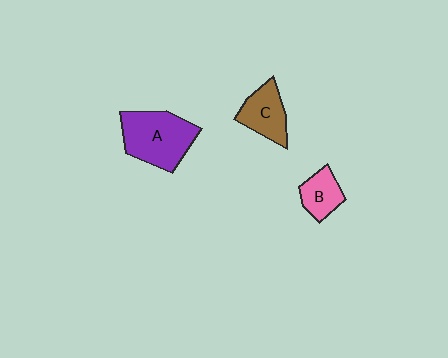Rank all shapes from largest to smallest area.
From largest to smallest: A (purple), C (brown), B (pink).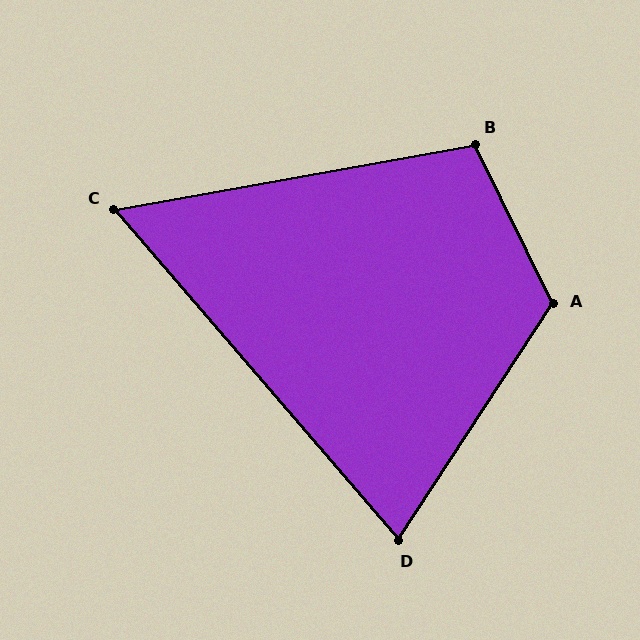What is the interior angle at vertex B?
Approximately 106 degrees (obtuse).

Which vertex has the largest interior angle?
A, at approximately 121 degrees.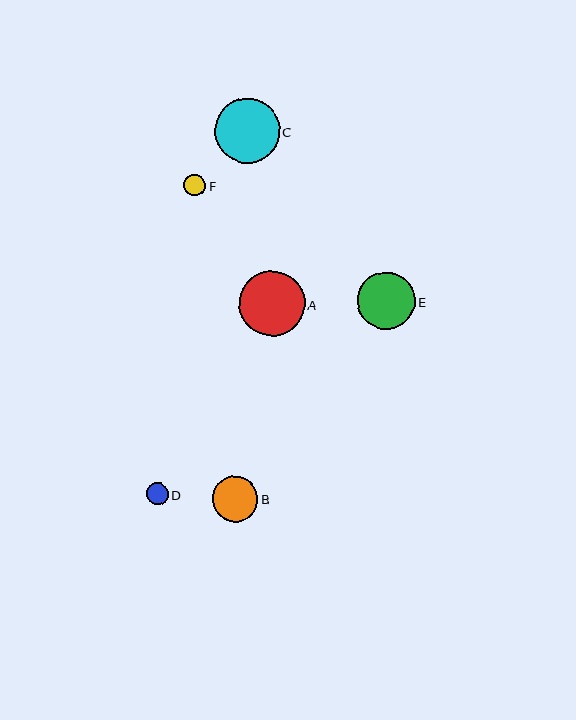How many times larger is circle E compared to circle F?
Circle E is approximately 2.6 times the size of circle F.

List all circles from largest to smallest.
From largest to smallest: A, C, E, B, D, F.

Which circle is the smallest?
Circle F is the smallest with a size of approximately 22 pixels.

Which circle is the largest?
Circle A is the largest with a size of approximately 66 pixels.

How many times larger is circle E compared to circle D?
Circle E is approximately 2.6 times the size of circle D.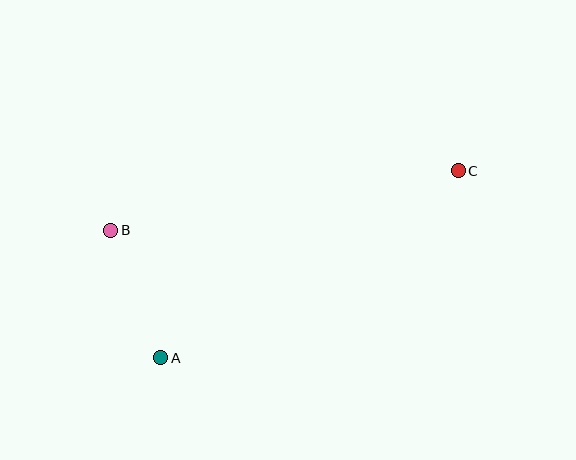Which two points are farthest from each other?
Points B and C are farthest from each other.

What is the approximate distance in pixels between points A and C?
The distance between A and C is approximately 351 pixels.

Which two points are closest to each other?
Points A and B are closest to each other.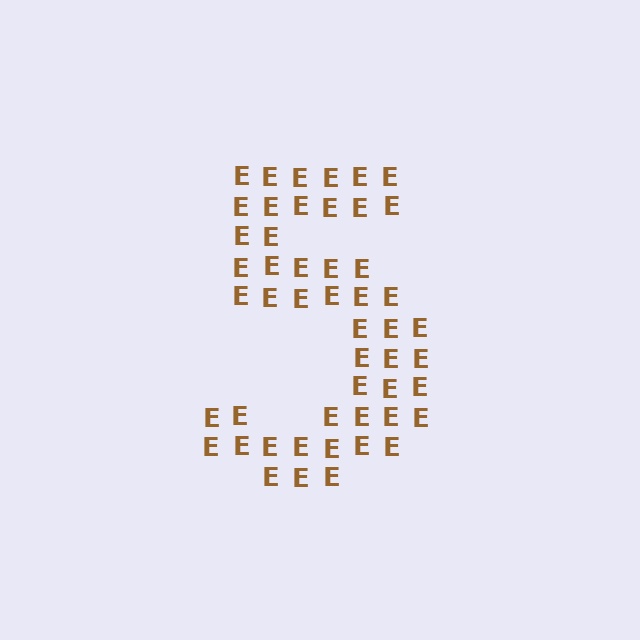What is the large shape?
The large shape is the digit 5.